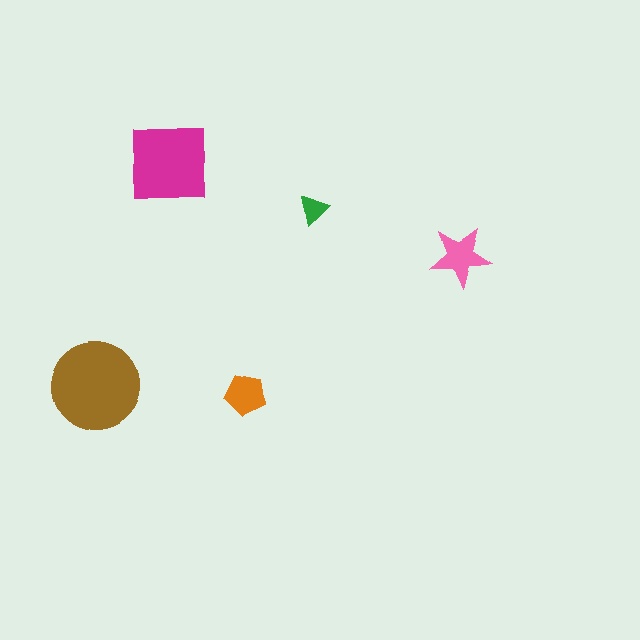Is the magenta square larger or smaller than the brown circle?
Smaller.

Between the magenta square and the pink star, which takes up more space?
The magenta square.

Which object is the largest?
The brown circle.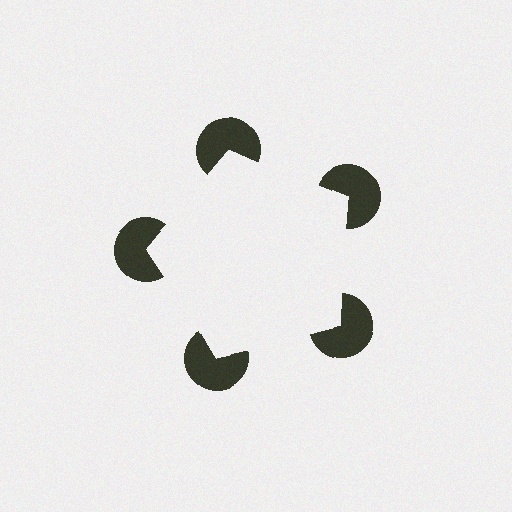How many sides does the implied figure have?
5 sides.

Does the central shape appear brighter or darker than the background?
It typically appears slightly brighter than the background, even though no actual brightness change is drawn.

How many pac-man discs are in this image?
There are 5 — one at each vertex of the illusory pentagon.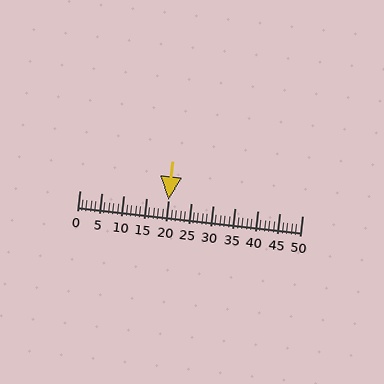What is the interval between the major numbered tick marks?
The major tick marks are spaced 5 units apart.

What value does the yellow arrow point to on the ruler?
The yellow arrow points to approximately 20.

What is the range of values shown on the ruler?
The ruler shows values from 0 to 50.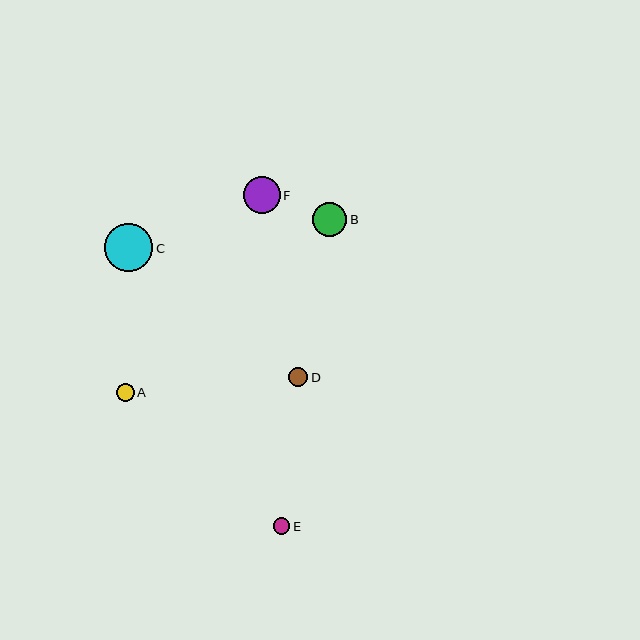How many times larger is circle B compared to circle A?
Circle B is approximately 2.0 times the size of circle A.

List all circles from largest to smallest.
From largest to smallest: C, F, B, D, A, E.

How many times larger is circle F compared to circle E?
Circle F is approximately 2.2 times the size of circle E.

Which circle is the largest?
Circle C is the largest with a size of approximately 48 pixels.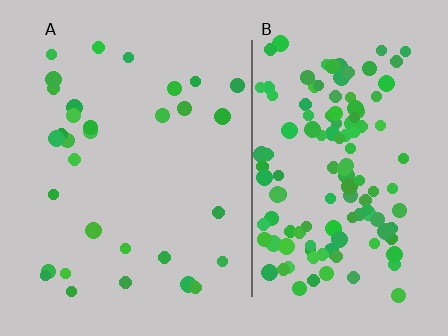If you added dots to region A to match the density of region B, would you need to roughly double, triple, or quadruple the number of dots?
Approximately quadruple.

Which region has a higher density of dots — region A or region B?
B (the right).